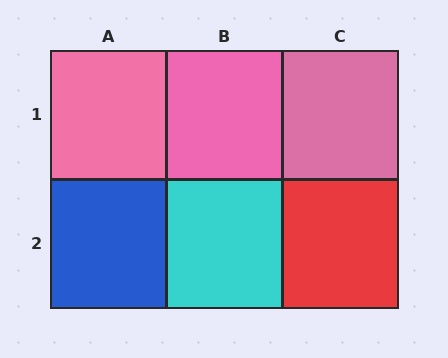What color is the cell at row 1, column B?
Pink.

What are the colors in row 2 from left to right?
Blue, cyan, red.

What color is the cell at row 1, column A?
Pink.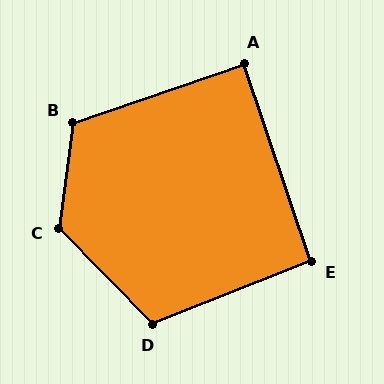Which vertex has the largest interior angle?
C, at approximately 128 degrees.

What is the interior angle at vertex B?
Approximately 116 degrees (obtuse).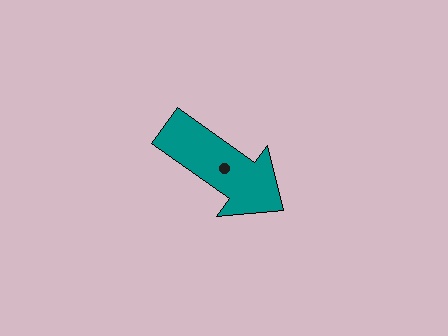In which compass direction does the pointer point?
Southeast.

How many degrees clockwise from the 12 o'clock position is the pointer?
Approximately 126 degrees.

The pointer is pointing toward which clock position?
Roughly 4 o'clock.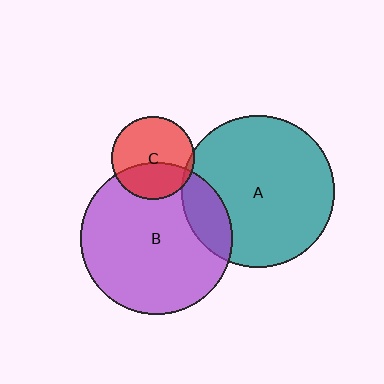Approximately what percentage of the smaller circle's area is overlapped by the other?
Approximately 40%.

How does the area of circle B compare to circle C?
Approximately 3.4 times.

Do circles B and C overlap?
Yes.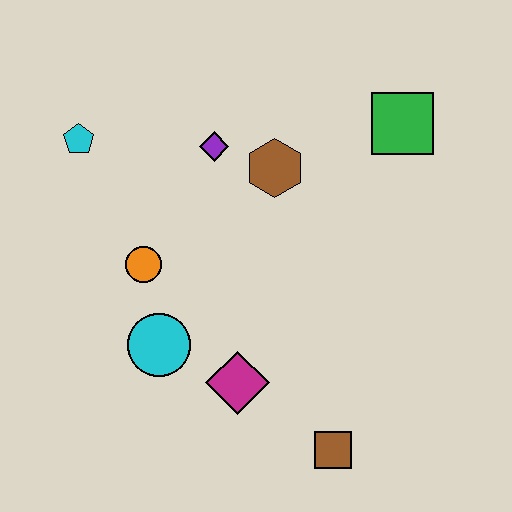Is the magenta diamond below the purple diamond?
Yes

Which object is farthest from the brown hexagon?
The brown square is farthest from the brown hexagon.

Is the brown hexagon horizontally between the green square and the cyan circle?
Yes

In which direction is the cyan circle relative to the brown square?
The cyan circle is to the left of the brown square.